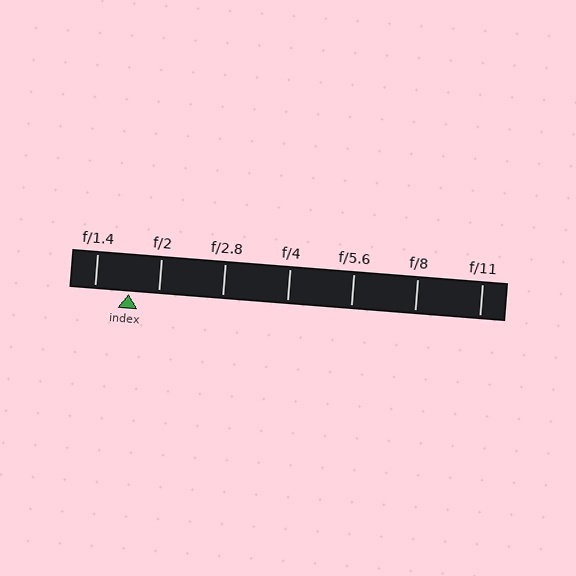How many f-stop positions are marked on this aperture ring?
There are 7 f-stop positions marked.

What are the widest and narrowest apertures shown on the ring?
The widest aperture shown is f/1.4 and the narrowest is f/11.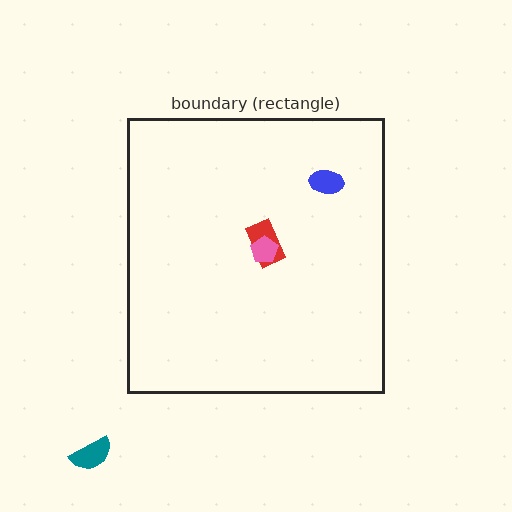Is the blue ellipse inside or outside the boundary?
Inside.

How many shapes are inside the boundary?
3 inside, 1 outside.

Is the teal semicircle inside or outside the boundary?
Outside.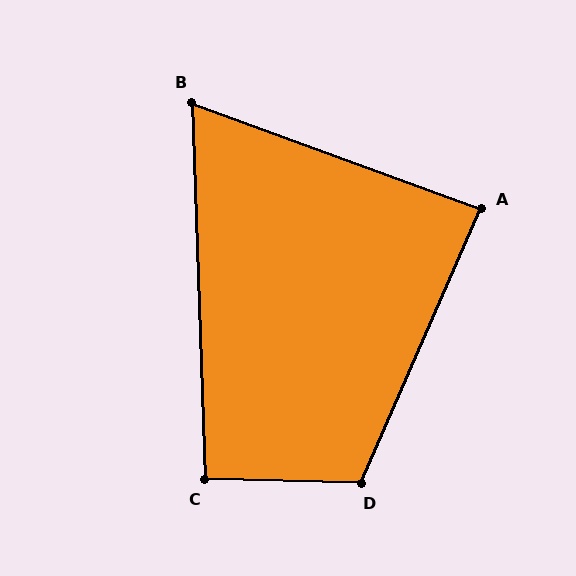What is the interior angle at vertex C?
Approximately 94 degrees (approximately right).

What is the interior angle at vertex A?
Approximately 86 degrees (approximately right).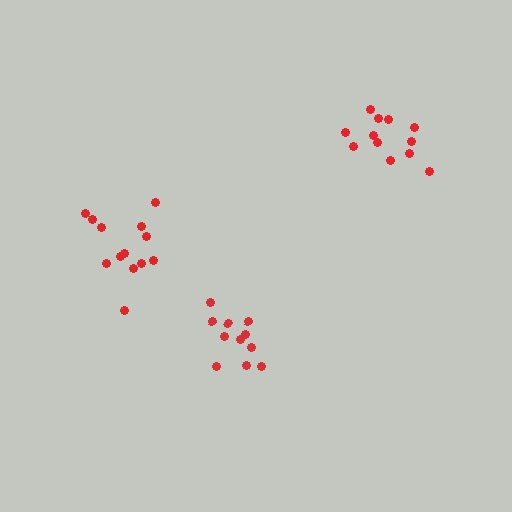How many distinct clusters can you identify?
There are 3 distinct clusters.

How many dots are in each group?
Group 1: 13 dots, Group 2: 12 dots, Group 3: 11 dots (36 total).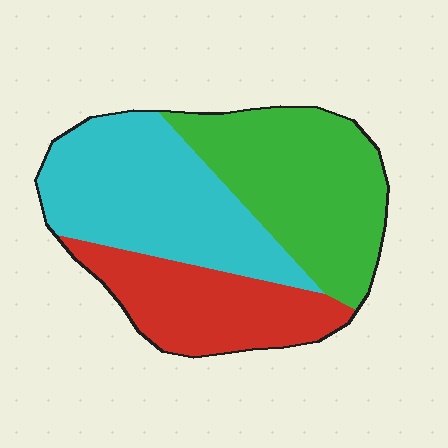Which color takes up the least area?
Red, at roughly 25%.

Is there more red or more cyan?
Cyan.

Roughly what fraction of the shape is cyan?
Cyan covers about 40% of the shape.